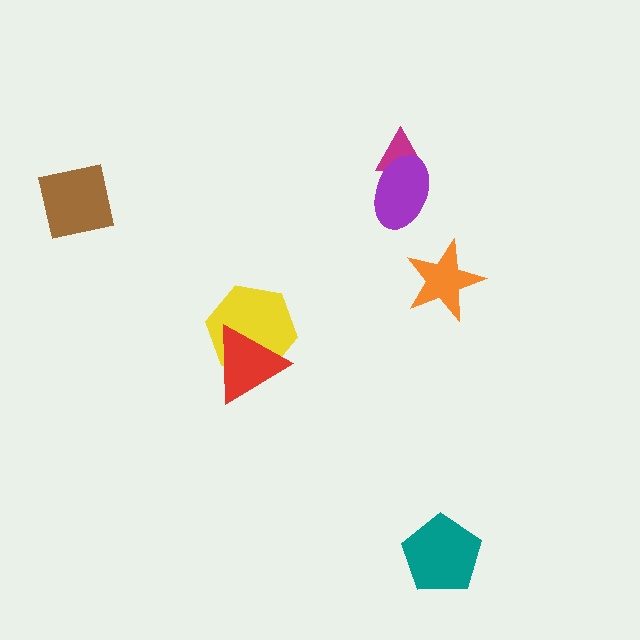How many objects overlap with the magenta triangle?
1 object overlaps with the magenta triangle.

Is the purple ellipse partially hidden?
No, no other shape covers it.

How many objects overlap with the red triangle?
1 object overlaps with the red triangle.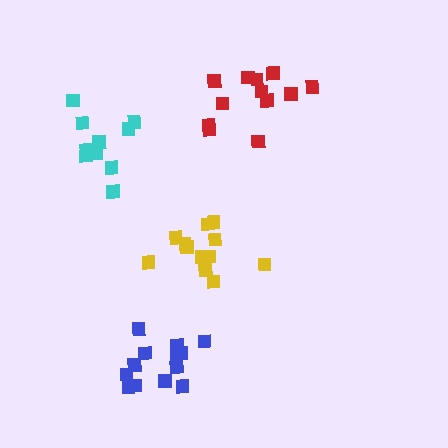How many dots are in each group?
Group 1: 10 dots, Group 2: 12 dots, Group 3: 13 dots, Group 4: 12 dots (47 total).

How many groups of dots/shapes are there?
There are 4 groups.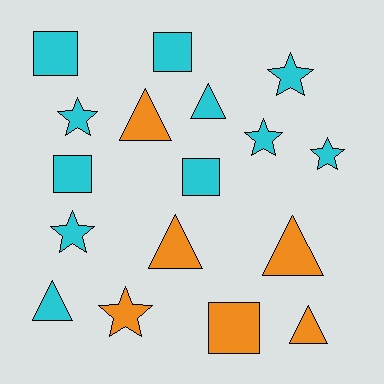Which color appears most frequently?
Cyan, with 11 objects.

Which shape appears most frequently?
Star, with 6 objects.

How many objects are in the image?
There are 17 objects.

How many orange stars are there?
There is 1 orange star.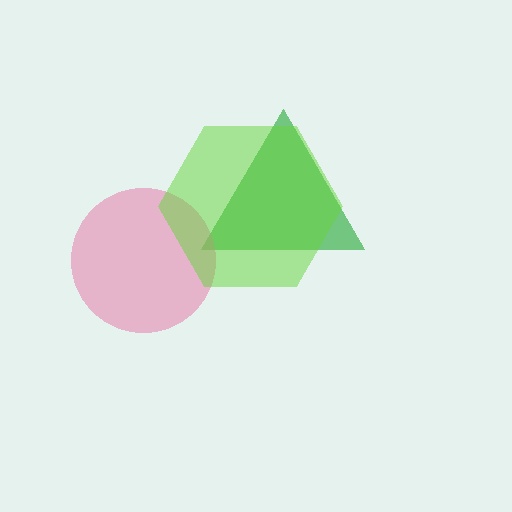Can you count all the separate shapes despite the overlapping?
Yes, there are 3 separate shapes.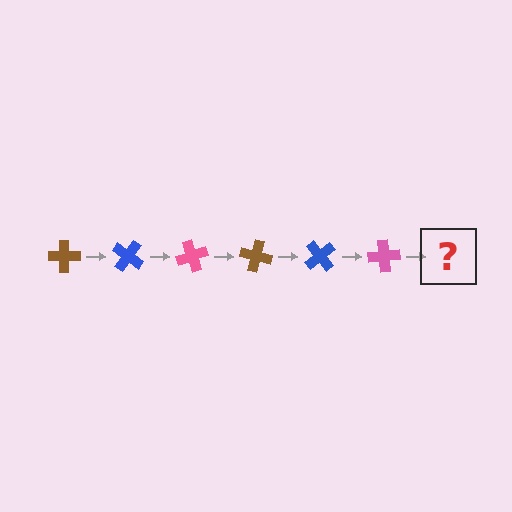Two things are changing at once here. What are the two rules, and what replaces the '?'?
The two rules are that it rotates 35 degrees each step and the color cycles through brown, blue, and pink. The '?' should be a brown cross, rotated 210 degrees from the start.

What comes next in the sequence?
The next element should be a brown cross, rotated 210 degrees from the start.